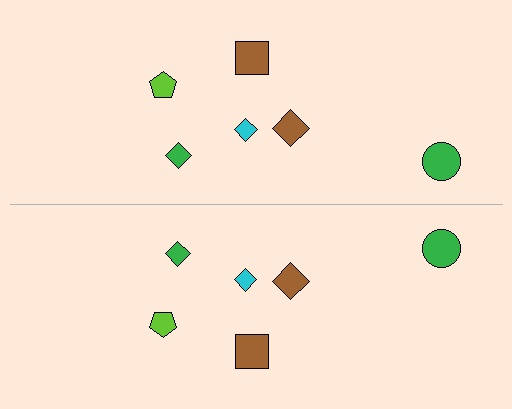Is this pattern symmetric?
Yes, this pattern has bilateral (reflection) symmetry.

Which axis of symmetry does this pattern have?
The pattern has a horizontal axis of symmetry running through the center of the image.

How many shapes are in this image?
There are 12 shapes in this image.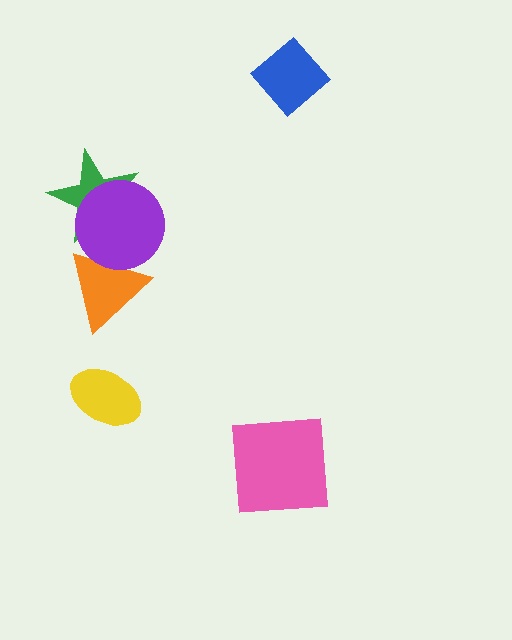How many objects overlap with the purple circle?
2 objects overlap with the purple circle.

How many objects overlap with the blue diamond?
0 objects overlap with the blue diamond.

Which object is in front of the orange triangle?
The purple circle is in front of the orange triangle.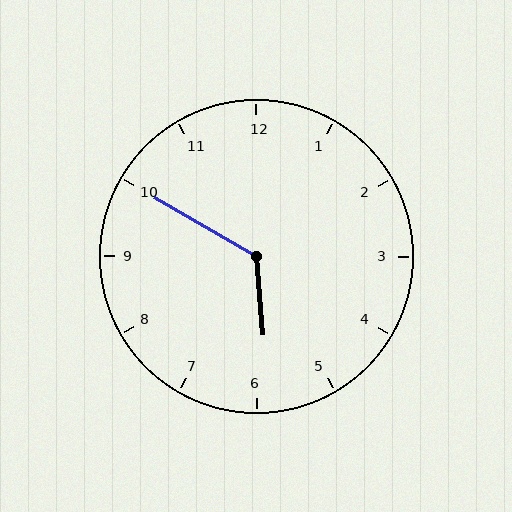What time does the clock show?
5:50.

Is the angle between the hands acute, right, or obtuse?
It is obtuse.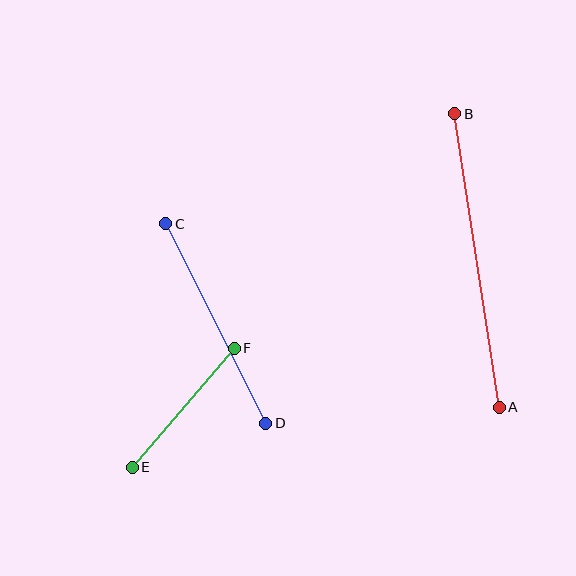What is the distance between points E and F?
The distance is approximately 157 pixels.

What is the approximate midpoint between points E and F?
The midpoint is at approximately (183, 408) pixels.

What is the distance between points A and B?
The distance is approximately 297 pixels.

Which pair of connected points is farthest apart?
Points A and B are farthest apart.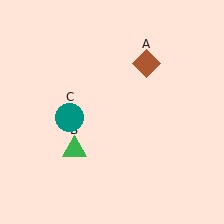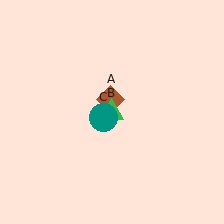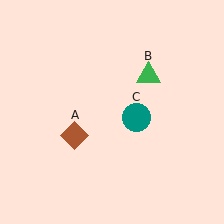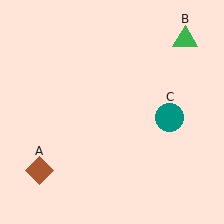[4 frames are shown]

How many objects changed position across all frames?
3 objects changed position: brown diamond (object A), green triangle (object B), teal circle (object C).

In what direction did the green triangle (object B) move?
The green triangle (object B) moved up and to the right.